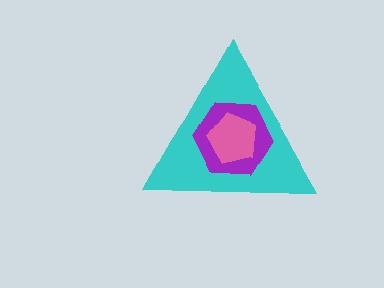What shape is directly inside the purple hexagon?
The pink pentagon.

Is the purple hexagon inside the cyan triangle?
Yes.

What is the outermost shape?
The cyan triangle.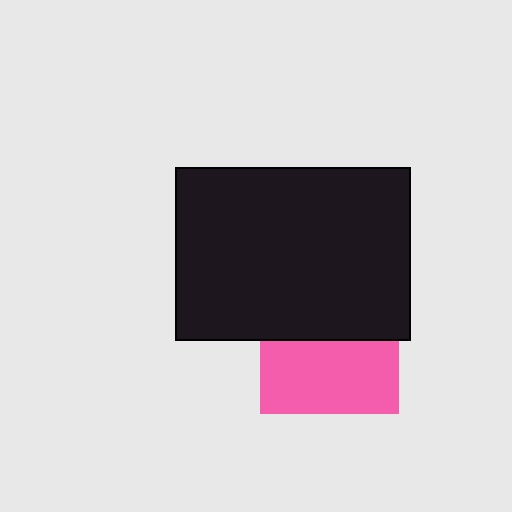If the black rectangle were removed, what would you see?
You would see the complete pink square.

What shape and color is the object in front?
The object in front is a black rectangle.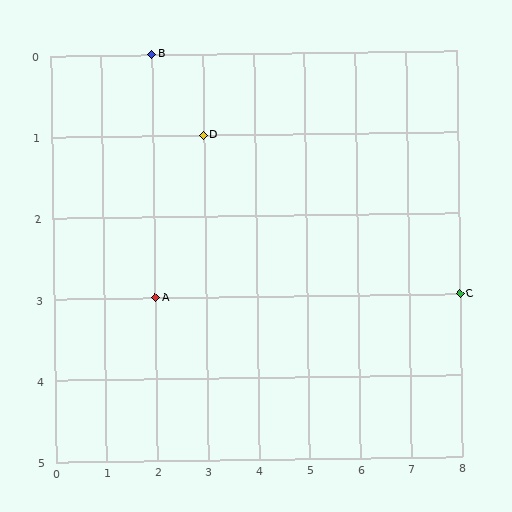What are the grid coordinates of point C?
Point C is at grid coordinates (8, 3).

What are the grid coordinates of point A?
Point A is at grid coordinates (2, 3).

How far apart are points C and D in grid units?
Points C and D are 5 columns and 2 rows apart (about 5.4 grid units diagonally).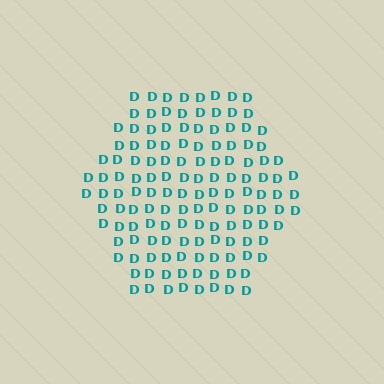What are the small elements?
The small elements are letter D's.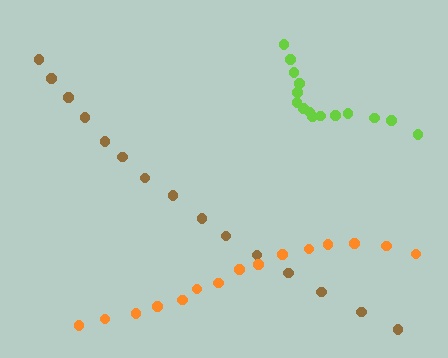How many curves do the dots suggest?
There are 3 distinct paths.